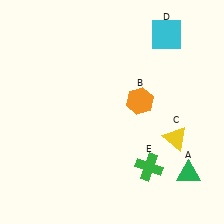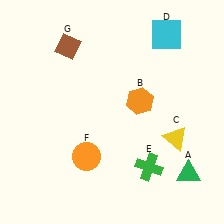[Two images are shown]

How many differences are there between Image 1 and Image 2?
There are 2 differences between the two images.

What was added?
An orange circle (F), a brown diamond (G) were added in Image 2.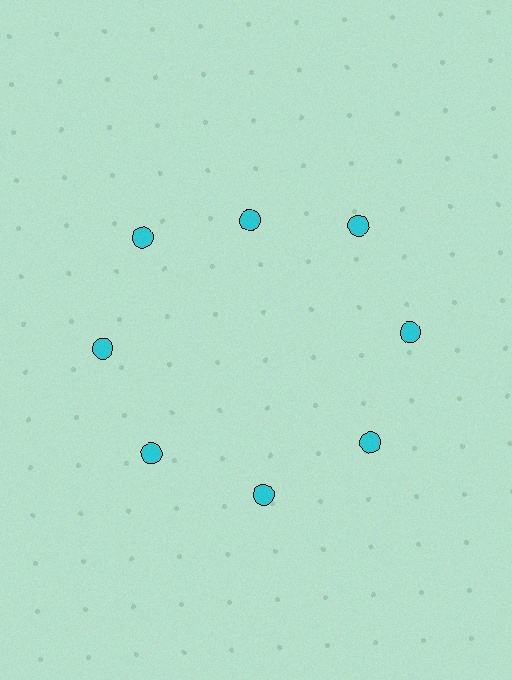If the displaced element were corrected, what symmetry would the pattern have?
It would have 8-fold rotational symmetry — the pattern would map onto itself every 45 degrees.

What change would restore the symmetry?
The symmetry would be restored by moving it outward, back onto the ring so that all 8 circles sit at equal angles and equal distance from the center.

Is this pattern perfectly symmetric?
No. The 8 cyan circles are arranged in a ring, but one element near the 12 o'clock position is pulled inward toward the center, breaking the 8-fold rotational symmetry.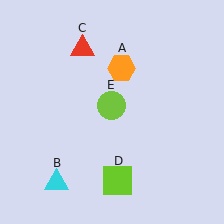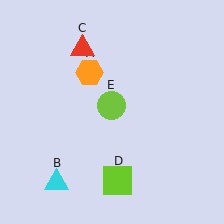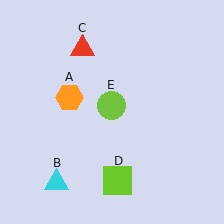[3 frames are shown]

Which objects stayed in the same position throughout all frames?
Cyan triangle (object B) and red triangle (object C) and lime square (object D) and lime circle (object E) remained stationary.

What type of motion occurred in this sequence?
The orange hexagon (object A) rotated counterclockwise around the center of the scene.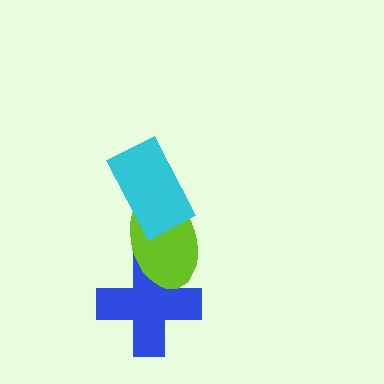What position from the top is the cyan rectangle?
The cyan rectangle is 1st from the top.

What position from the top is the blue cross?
The blue cross is 3rd from the top.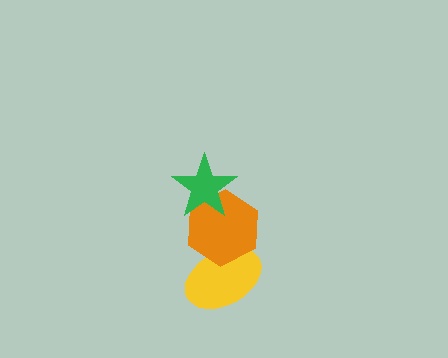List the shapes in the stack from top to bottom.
From top to bottom: the green star, the orange hexagon, the yellow ellipse.